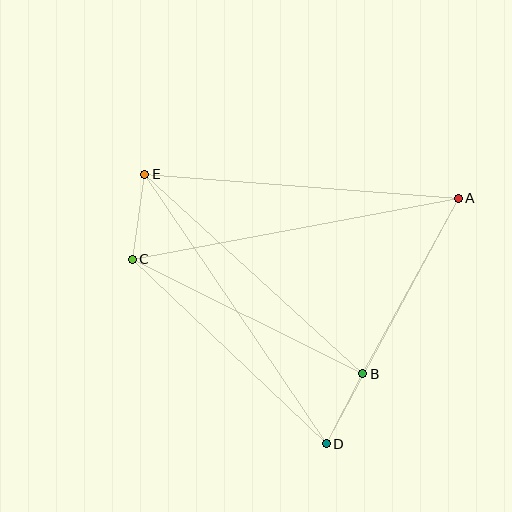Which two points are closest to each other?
Points B and D are closest to each other.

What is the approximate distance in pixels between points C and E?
The distance between C and E is approximately 86 pixels.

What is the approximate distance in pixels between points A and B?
The distance between A and B is approximately 200 pixels.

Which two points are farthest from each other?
Points A and C are farthest from each other.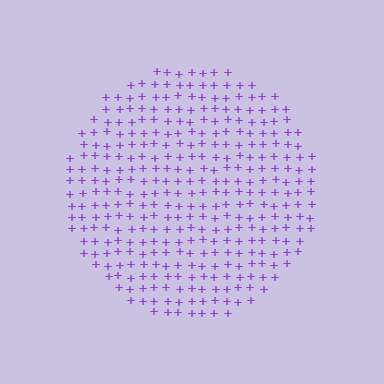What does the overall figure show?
The overall figure shows a circle.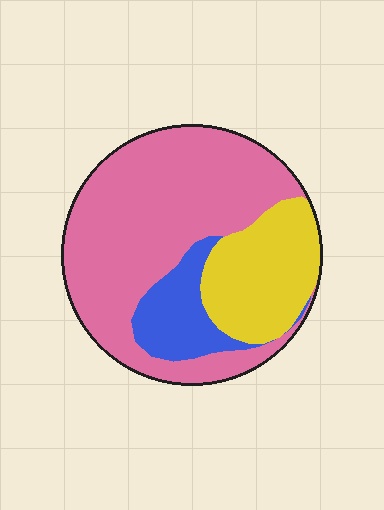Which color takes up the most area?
Pink, at roughly 65%.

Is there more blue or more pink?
Pink.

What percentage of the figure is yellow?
Yellow covers about 25% of the figure.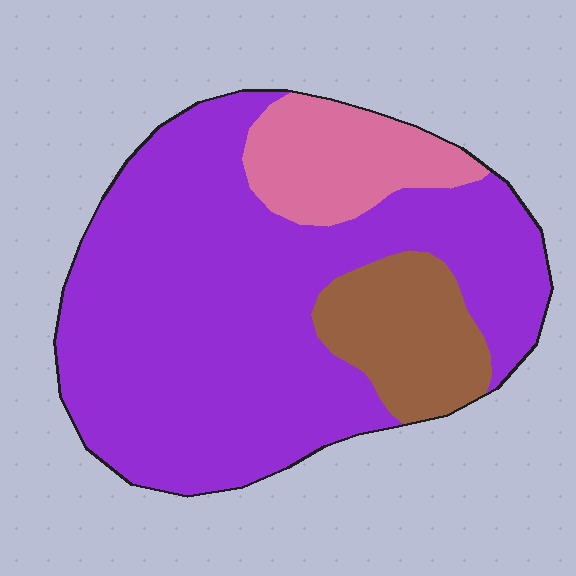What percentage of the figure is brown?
Brown covers 14% of the figure.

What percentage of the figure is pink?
Pink covers roughly 15% of the figure.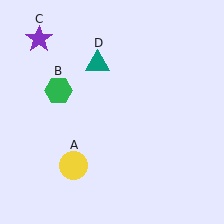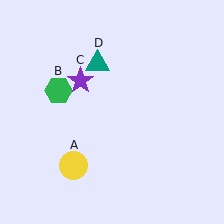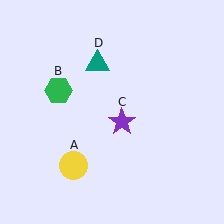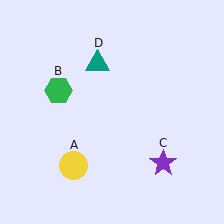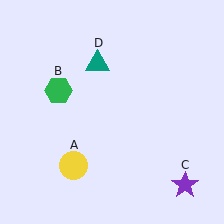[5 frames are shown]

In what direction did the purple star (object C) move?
The purple star (object C) moved down and to the right.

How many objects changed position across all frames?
1 object changed position: purple star (object C).